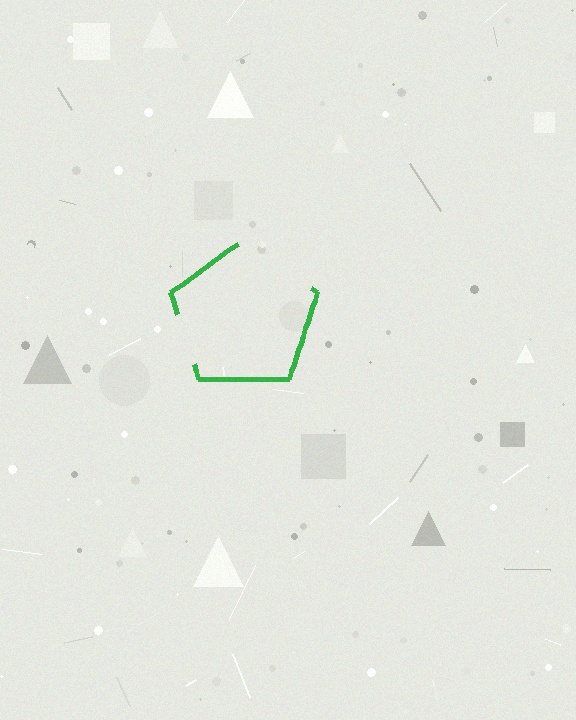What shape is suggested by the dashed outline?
The dashed outline suggests a pentagon.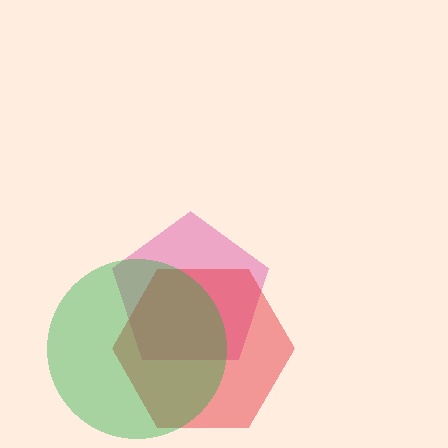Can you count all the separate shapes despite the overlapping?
Yes, there are 3 separate shapes.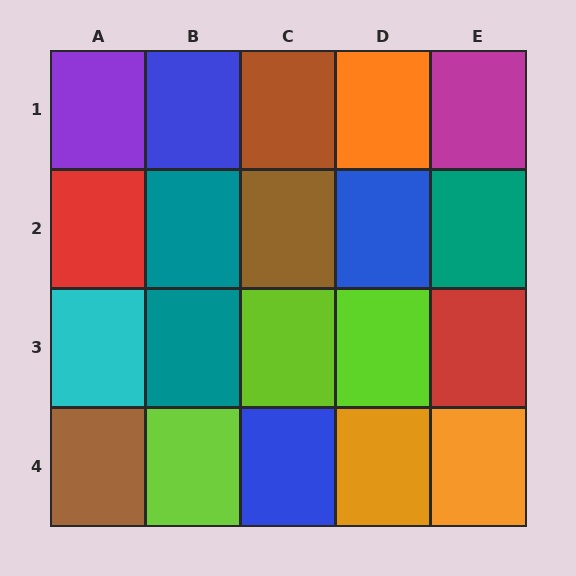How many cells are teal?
3 cells are teal.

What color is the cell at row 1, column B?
Blue.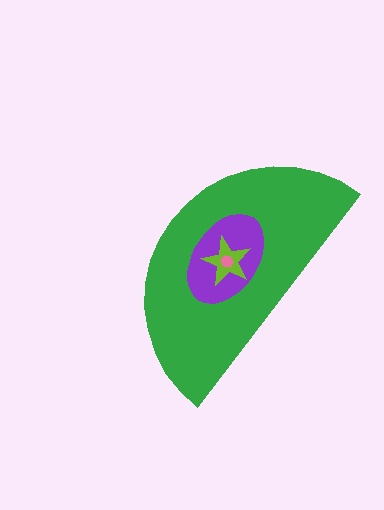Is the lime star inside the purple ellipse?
Yes.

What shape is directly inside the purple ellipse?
The lime star.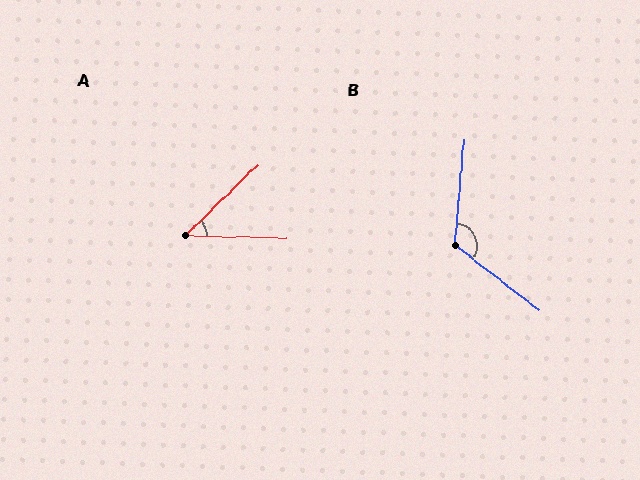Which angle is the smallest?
A, at approximately 46 degrees.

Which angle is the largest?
B, at approximately 123 degrees.